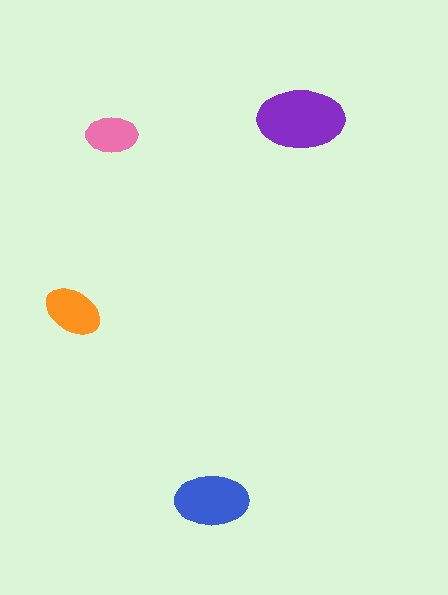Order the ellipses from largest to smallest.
the purple one, the blue one, the orange one, the pink one.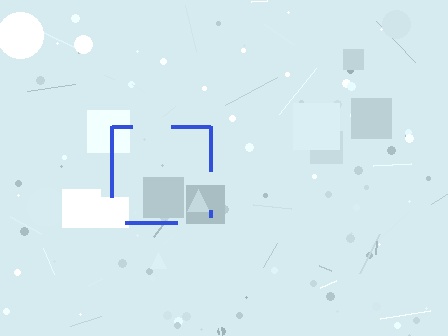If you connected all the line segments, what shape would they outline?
They would outline a square.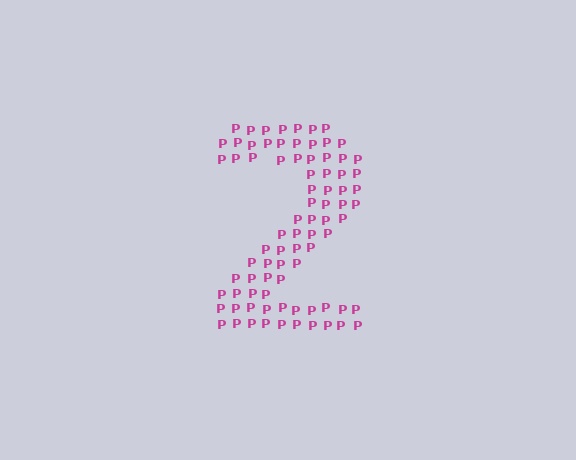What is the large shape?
The large shape is the digit 2.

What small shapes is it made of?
It is made of small letter P's.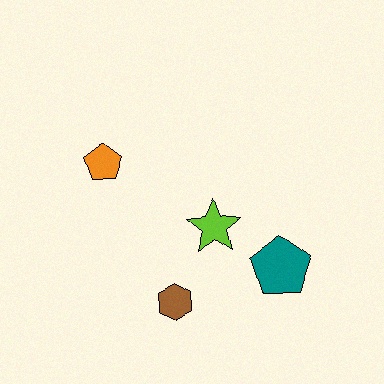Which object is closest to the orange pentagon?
The lime star is closest to the orange pentagon.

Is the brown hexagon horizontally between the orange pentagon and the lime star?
Yes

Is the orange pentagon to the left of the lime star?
Yes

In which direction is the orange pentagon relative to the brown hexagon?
The orange pentagon is above the brown hexagon.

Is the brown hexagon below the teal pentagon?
Yes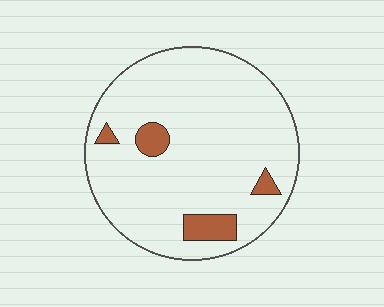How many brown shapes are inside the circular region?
4.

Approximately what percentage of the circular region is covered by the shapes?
Approximately 10%.